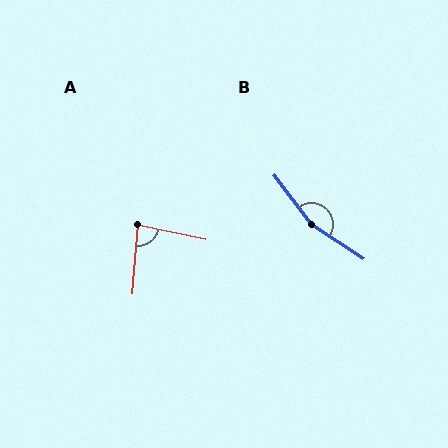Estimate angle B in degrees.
Approximately 161 degrees.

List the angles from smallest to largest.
A (82°), B (161°).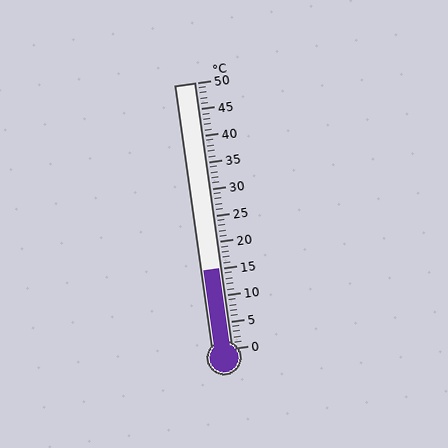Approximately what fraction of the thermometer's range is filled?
The thermometer is filled to approximately 30% of its range.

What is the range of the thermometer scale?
The thermometer scale ranges from 0°C to 50°C.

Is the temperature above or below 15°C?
The temperature is at 15°C.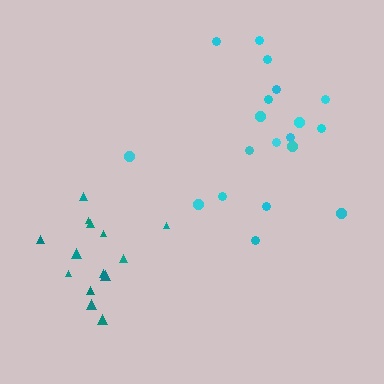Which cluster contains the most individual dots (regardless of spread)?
Cyan (19).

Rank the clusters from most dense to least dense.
cyan, teal.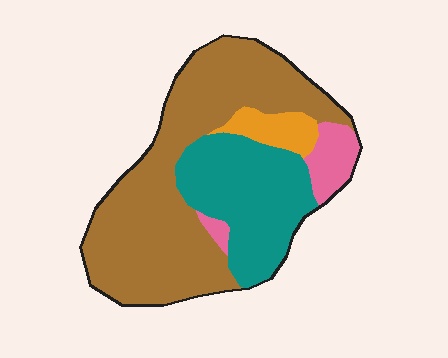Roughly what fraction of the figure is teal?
Teal takes up about one quarter (1/4) of the figure.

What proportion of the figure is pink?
Pink covers 8% of the figure.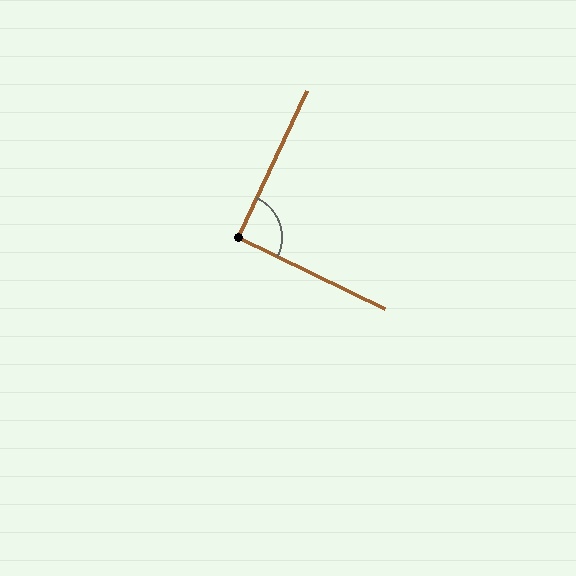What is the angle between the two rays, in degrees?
Approximately 91 degrees.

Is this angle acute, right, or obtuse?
It is approximately a right angle.